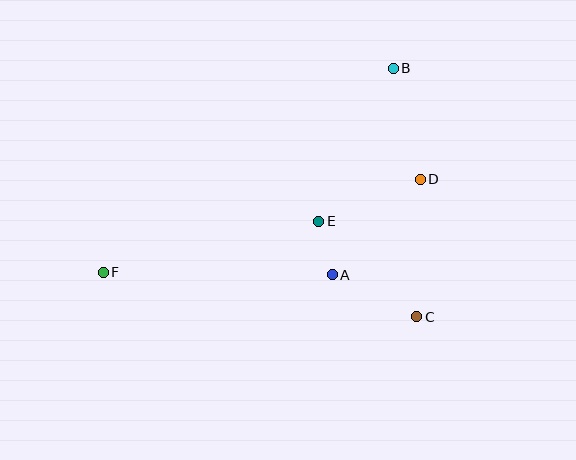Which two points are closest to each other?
Points A and E are closest to each other.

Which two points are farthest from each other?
Points B and F are farthest from each other.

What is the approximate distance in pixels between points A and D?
The distance between A and D is approximately 129 pixels.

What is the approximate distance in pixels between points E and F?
The distance between E and F is approximately 222 pixels.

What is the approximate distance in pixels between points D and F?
The distance between D and F is approximately 330 pixels.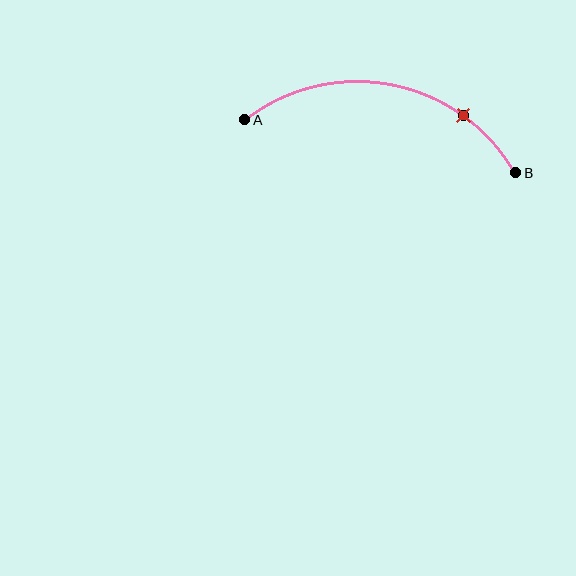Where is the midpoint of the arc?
The arc midpoint is the point on the curve farthest from the straight line joining A and B. It sits above that line.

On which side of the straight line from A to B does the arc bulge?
The arc bulges above the straight line connecting A and B.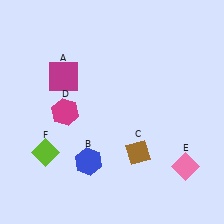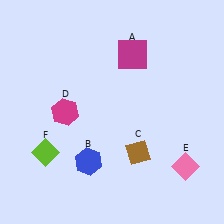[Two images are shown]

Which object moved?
The magenta square (A) moved right.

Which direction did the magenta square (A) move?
The magenta square (A) moved right.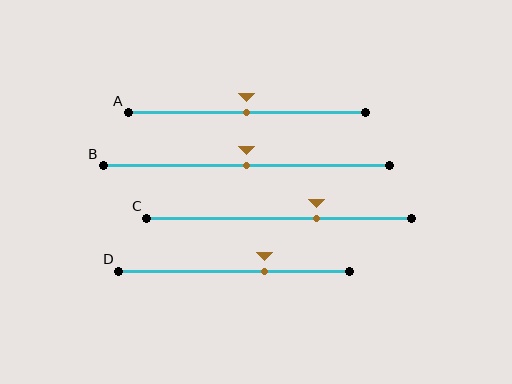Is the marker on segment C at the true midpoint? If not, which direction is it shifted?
No, the marker on segment C is shifted to the right by about 14% of the segment length.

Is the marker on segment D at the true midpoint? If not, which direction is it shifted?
No, the marker on segment D is shifted to the right by about 13% of the segment length.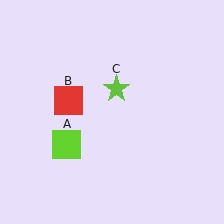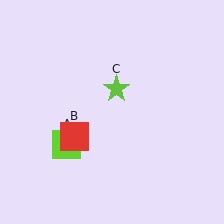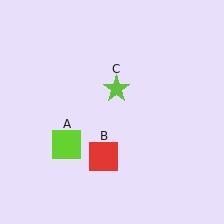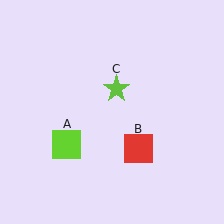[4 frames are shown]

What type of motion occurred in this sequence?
The red square (object B) rotated counterclockwise around the center of the scene.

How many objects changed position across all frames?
1 object changed position: red square (object B).